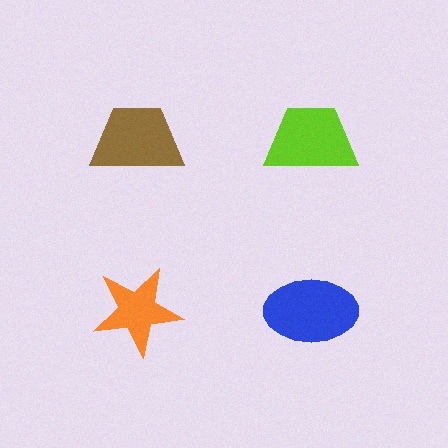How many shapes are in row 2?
2 shapes.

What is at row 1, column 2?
A lime trapezoid.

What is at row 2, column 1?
An orange star.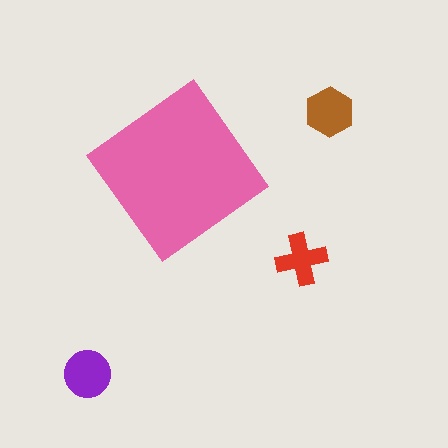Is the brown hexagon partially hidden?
No, the brown hexagon is fully visible.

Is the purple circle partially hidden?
No, the purple circle is fully visible.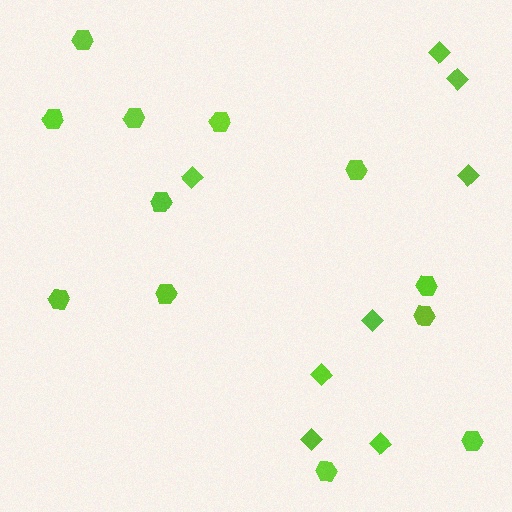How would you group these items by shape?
There are 2 groups: one group of hexagons (12) and one group of diamonds (8).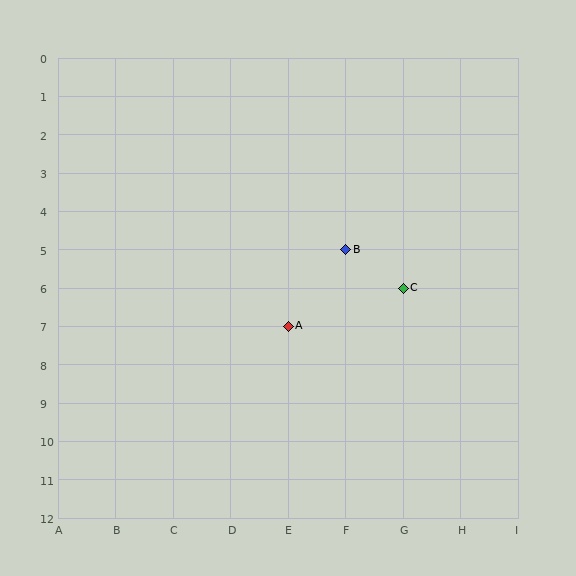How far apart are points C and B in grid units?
Points C and B are 1 column and 1 row apart (about 1.4 grid units diagonally).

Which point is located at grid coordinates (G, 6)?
Point C is at (G, 6).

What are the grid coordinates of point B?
Point B is at grid coordinates (F, 5).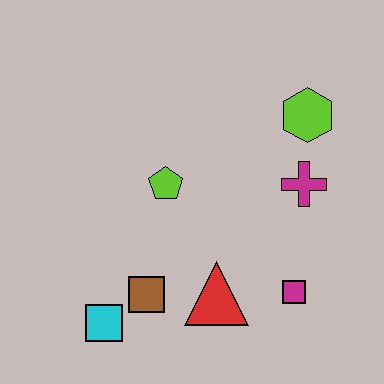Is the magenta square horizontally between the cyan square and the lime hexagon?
Yes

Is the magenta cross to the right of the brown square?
Yes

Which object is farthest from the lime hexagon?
The cyan square is farthest from the lime hexagon.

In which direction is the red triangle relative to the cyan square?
The red triangle is to the right of the cyan square.